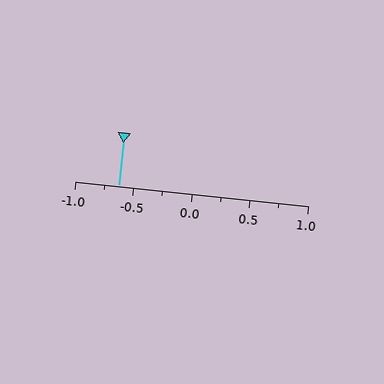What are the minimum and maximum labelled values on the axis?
The axis runs from -1.0 to 1.0.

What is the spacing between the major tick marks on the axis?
The major ticks are spaced 0.5 apart.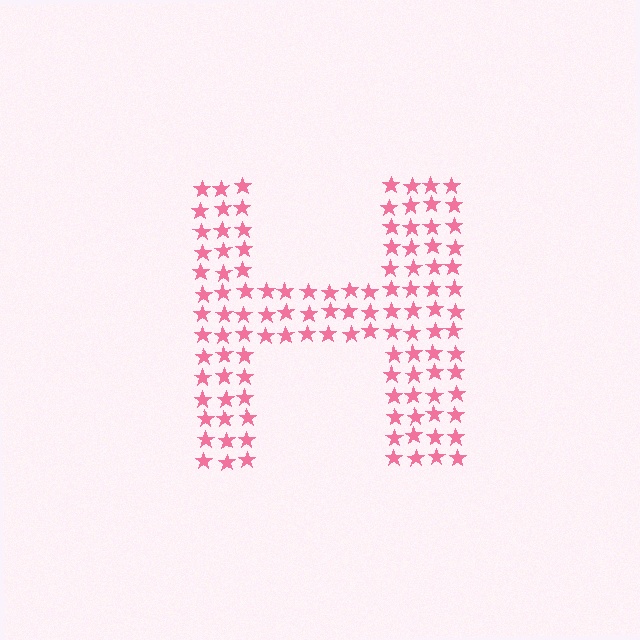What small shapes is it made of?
It is made of small stars.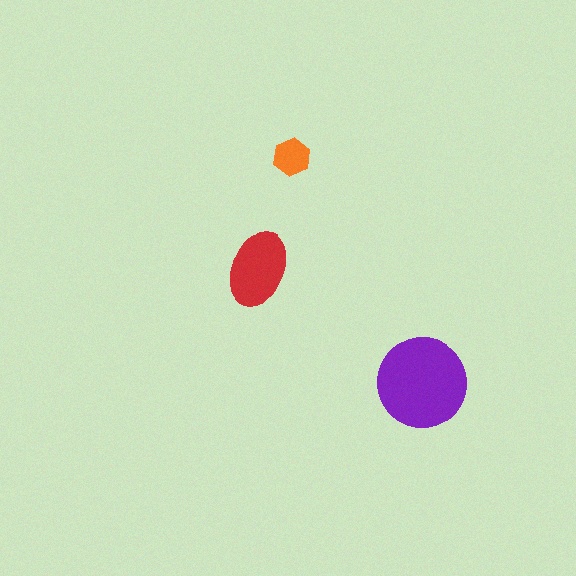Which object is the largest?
The purple circle.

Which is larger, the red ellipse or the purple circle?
The purple circle.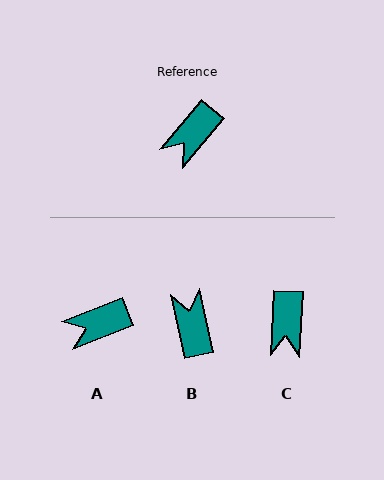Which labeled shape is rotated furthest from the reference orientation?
B, about 128 degrees away.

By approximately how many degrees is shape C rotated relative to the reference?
Approximately 37 degrees counter-clockwise.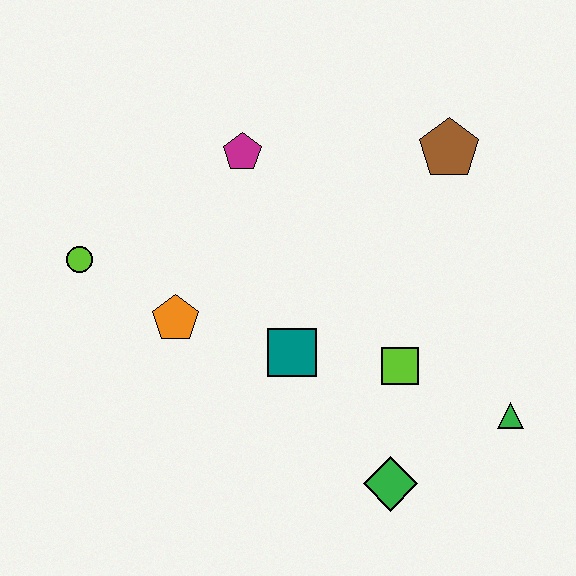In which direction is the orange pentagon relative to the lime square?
The orange pentagon is to the left of the lime square.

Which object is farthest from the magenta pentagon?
The green triangle is farthest from the magenta pentagon.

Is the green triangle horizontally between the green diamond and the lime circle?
No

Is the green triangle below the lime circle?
Yes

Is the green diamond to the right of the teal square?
Yes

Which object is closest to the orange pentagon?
The lime circle is closest to the orange pentagon.